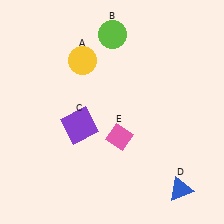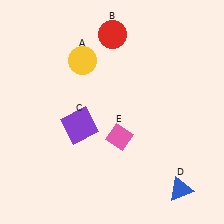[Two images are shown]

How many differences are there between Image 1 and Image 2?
There is 1 difference between the two images.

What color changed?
The circle (B) changed from lime in Image 1 to red in Image 2.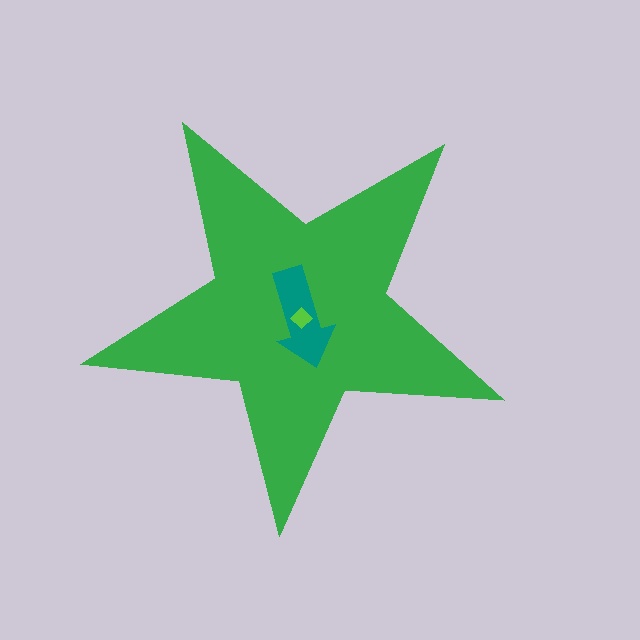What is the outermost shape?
The green star.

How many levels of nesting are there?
3.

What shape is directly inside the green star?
The teal arrow.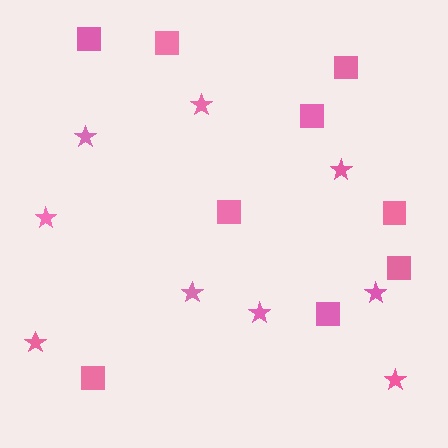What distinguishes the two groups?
There are 2 groups: one group of stars (9) and one group of squares (9).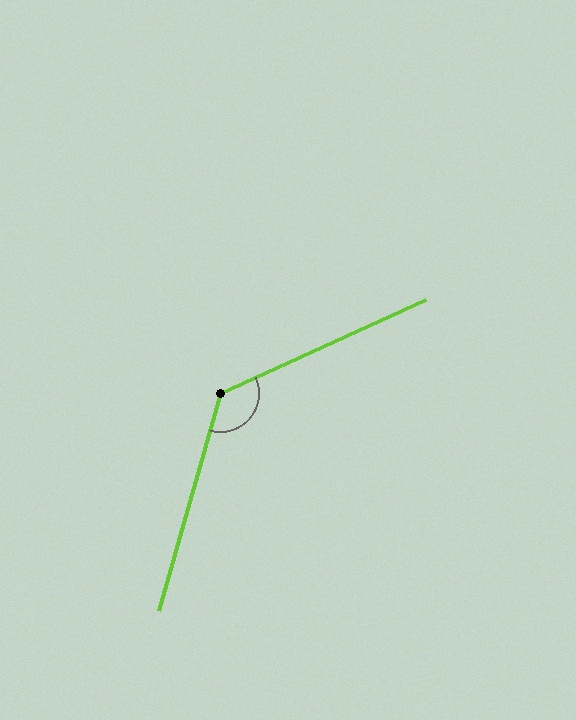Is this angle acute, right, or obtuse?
It is obtuse.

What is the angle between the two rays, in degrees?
Approximately 131 degrees.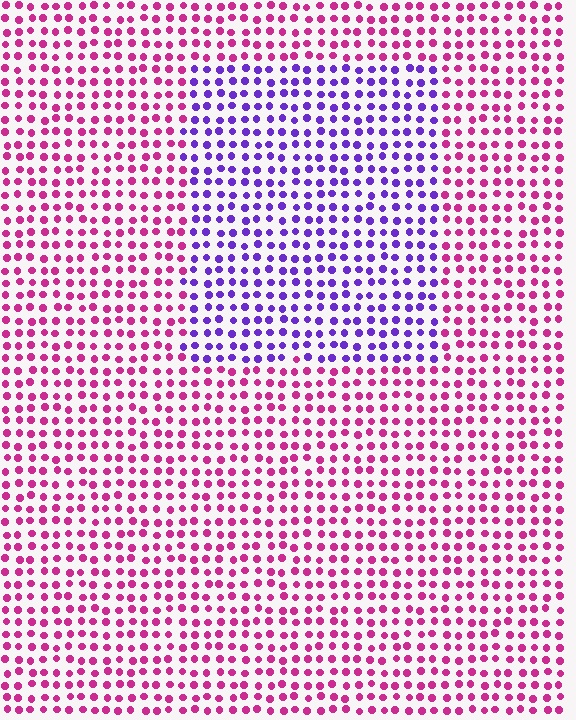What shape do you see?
I see a rectangle.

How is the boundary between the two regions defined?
The boundary is defined purely by a slight shift in hue (about 58 degrees). Spacing, size, and orientation are identical on both sides.